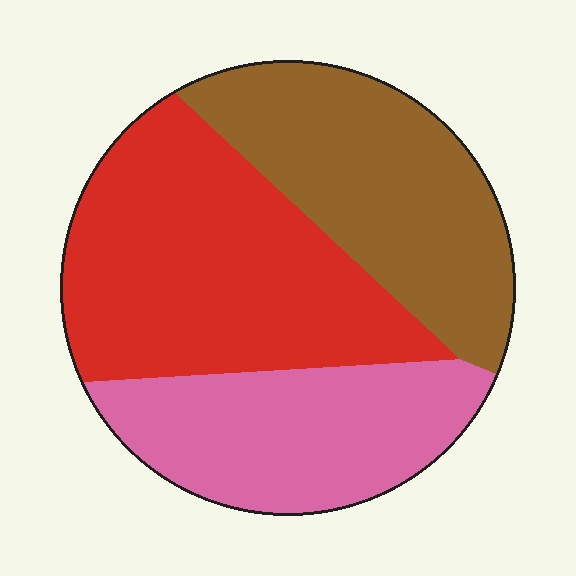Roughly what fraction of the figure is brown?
Brown takes up between a sixth and a third of the figure.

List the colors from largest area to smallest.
From largest to smallest: red, brown, pink.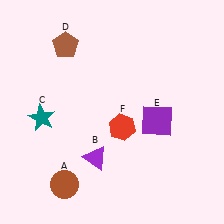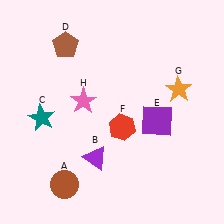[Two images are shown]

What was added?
An orange star (G), a pink star (H) were added in Image 2.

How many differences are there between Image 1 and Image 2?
There are 2 differences between the two images.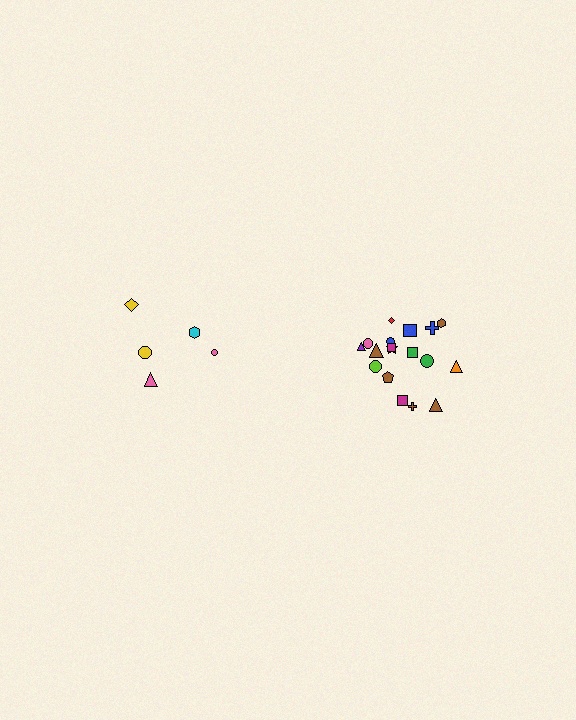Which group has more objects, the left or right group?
The right group.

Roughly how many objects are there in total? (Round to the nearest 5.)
Roughly 25 objects in total.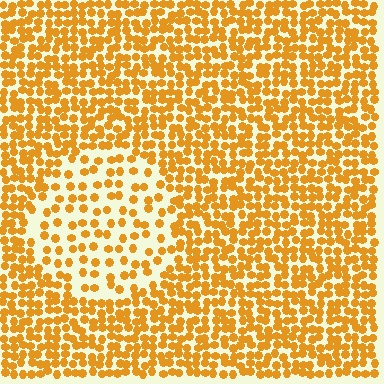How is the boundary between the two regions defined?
The boundary is defined by a change in element density (approximately 2.1x ratio). All elements are the same color, size, and shape.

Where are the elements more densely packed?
The elements are more densely packed outside the circle boundary.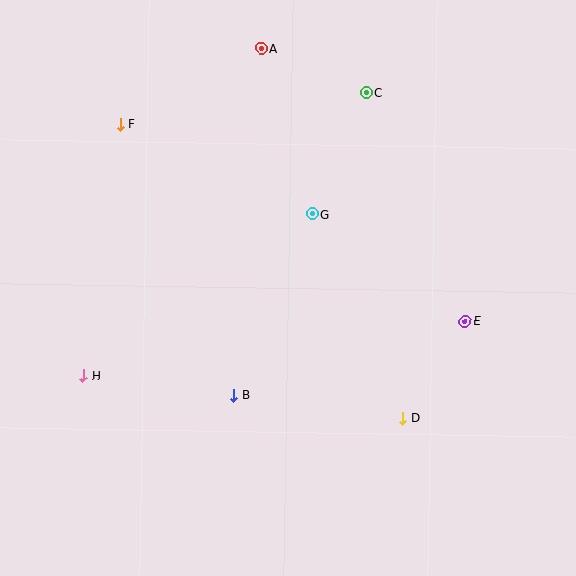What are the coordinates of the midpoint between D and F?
The midpoint between D and F is at (261, 271).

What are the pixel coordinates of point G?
Point G is at (312, 214).